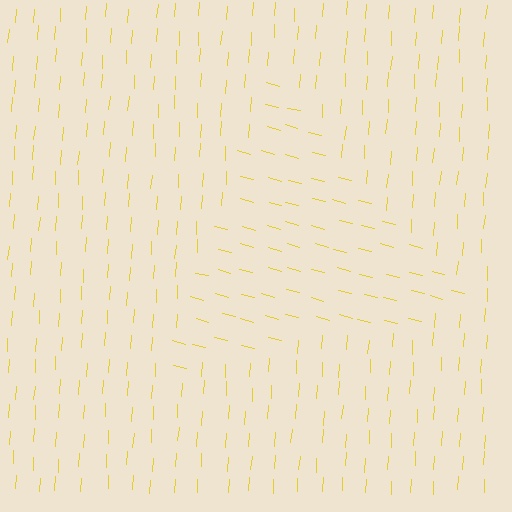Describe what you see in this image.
The image is filled with small yellow line segments. A triangle region in the image has lines oriented differently from the surrounding lines, creating a visible texture boundary.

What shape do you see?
I see a triangle.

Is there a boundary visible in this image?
Yes, there is a texture boundary formed by a change in line orientation.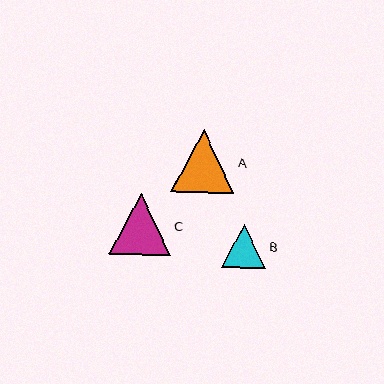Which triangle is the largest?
Triangle A is the largest with a size of approximately 63 pixels.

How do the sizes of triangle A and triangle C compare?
Triangle A and triangle C are approximately the same size.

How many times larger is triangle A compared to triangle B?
Triangle A is approximately 1.4 times the size of triangle B.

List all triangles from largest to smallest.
From largest to smallest: A, C, B.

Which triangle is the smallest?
Triangle B is the smallest with a size of approximately 44 pixels.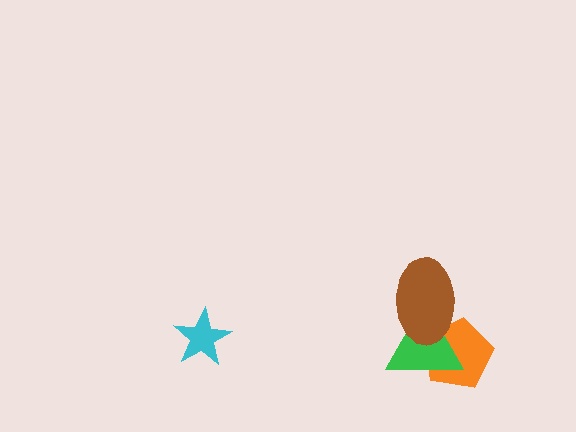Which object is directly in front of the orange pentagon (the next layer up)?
The green triangle is directly in front of the orange pentagon.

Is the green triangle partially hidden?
Yes, it is partially covered by another shape.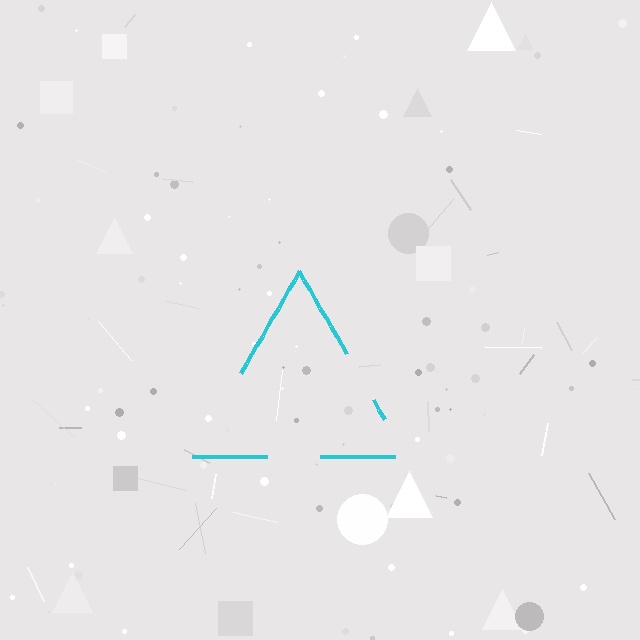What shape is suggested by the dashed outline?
The dashed outline suggests a triangle.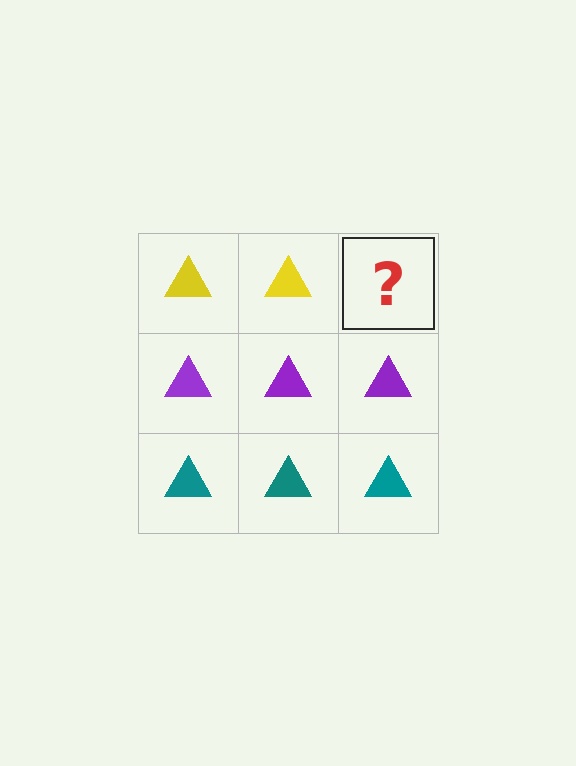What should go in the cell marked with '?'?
The missing cell should contain a yellow triangle.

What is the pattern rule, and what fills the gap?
The rule is that each row has a consistent color. The gap should be filled with a yellow triangle.